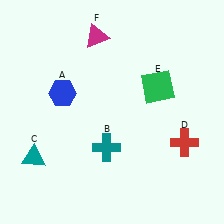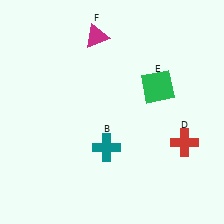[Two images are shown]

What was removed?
The blue hexagon (A), the teal triangle (C) were removed in Image 2.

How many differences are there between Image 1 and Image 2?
There are 2 differences between the two images.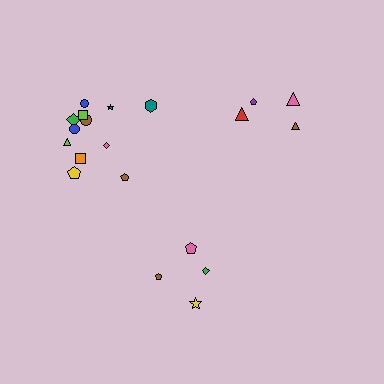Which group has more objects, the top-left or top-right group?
The top-left group.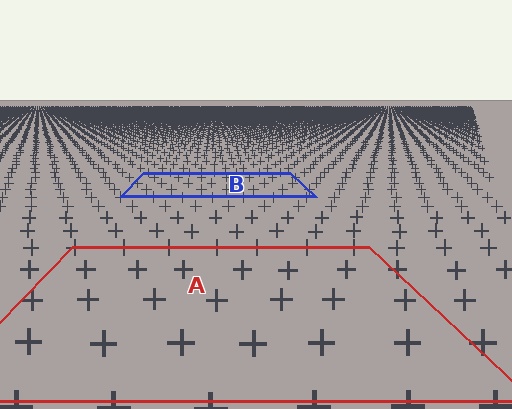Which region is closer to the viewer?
Region A is closer. The texture elements there are larger and more spread out.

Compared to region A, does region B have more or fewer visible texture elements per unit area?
Region B has more texture elements per unit area — they are packed more densely because it is farther away.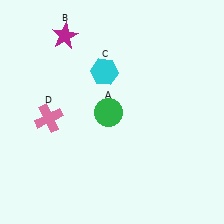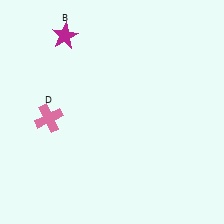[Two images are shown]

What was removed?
The cyan hexagon (C), the green circle (A) were removed in Image 2.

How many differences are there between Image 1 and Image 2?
There are 2 differences between the two images.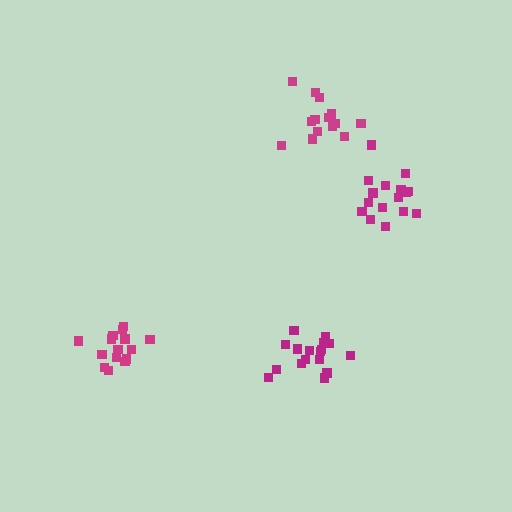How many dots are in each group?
Group 1: 15 dots, Group 2: 16 dots, Group 3: 17 dots, Group 4: 14 dots (62 total).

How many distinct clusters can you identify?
There are 4 distinct clusters.